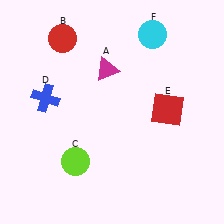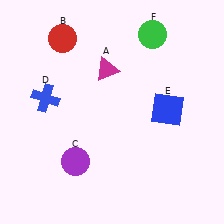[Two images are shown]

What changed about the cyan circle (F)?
In Image 1, F is cyan. In Image 2, it changed to green.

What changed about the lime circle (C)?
In Image 1, C is lime. In Image 2, it changed to purple.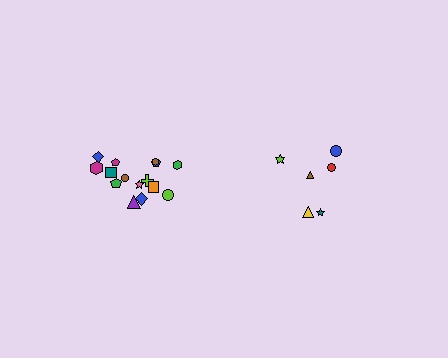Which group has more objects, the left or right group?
The left group.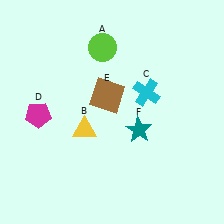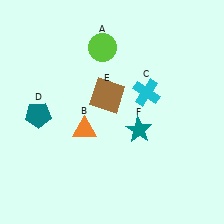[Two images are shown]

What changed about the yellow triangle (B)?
In Image 1, B is yellow. In Image 2, it changed to orange.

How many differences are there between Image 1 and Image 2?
There are 2 differences between the two images.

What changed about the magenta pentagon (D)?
In Image 1, D is magenta. In Image 2, it changed to teal.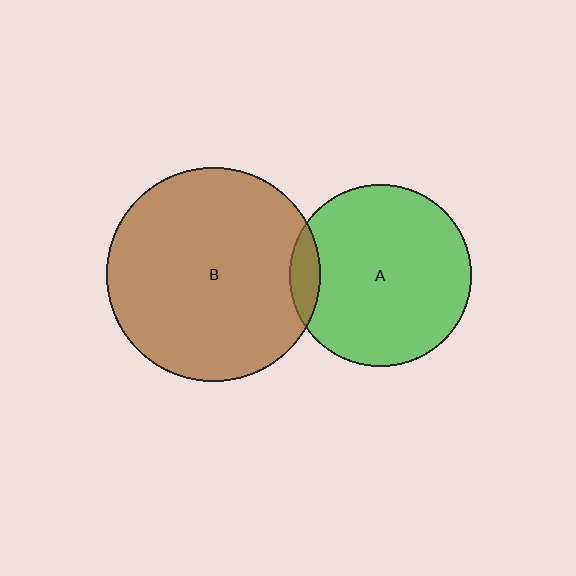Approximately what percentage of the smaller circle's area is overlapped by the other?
Approximately 10%.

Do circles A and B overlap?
Yes.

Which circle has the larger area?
Circle B (brown).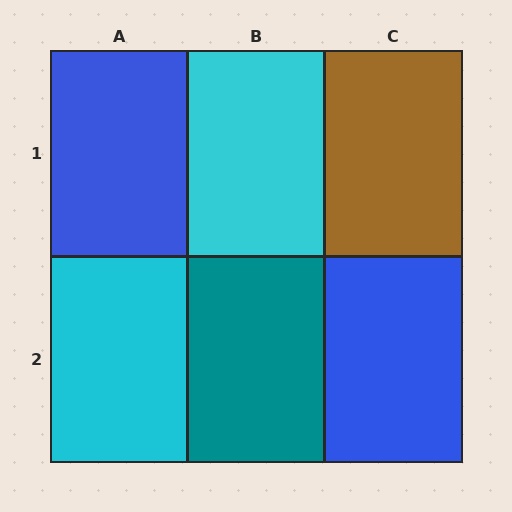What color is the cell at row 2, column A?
Cyan.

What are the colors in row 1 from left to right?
Blue, cyan, brown.